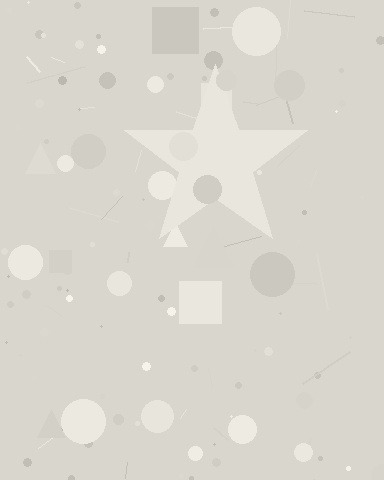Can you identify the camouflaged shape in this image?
The camouflaged shape is a star.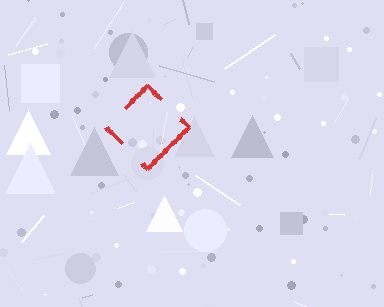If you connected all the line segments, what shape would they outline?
They would outline a diamond.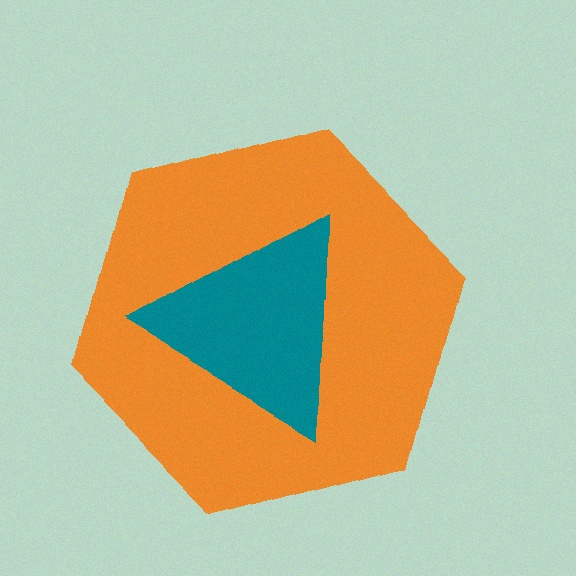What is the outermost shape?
The orange hexagon.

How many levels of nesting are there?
2.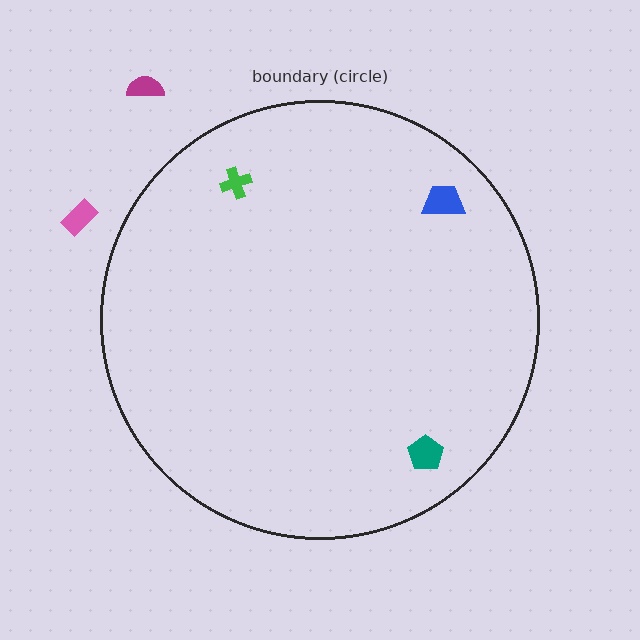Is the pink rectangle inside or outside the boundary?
Outside.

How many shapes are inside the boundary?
3 inside, 2 outside.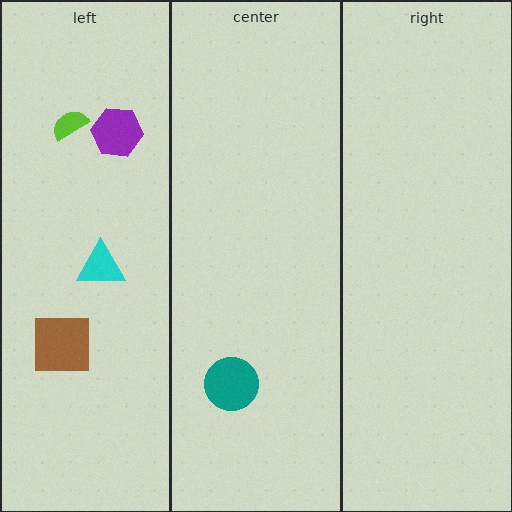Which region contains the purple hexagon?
The left region.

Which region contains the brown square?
The left region.